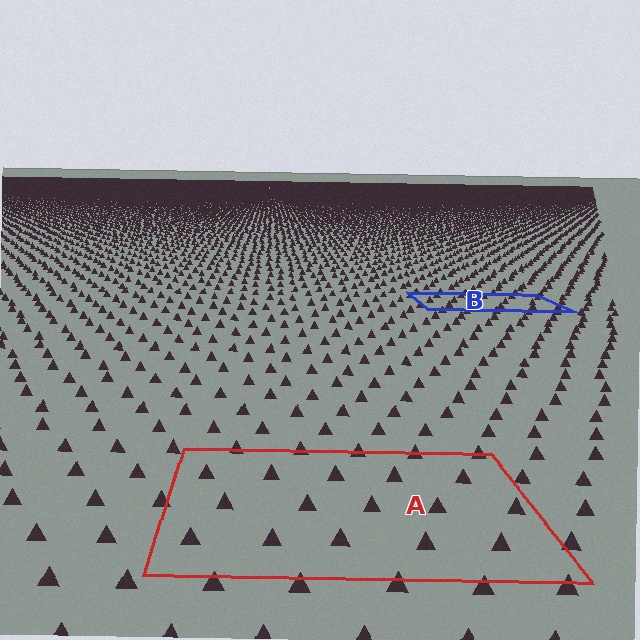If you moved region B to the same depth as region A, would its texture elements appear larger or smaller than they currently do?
They would appear larger. At a closer depth, the same texture elements are projected at a bigger on-screen size.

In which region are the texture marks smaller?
The texture marks are smaller in region B, because it is farther away.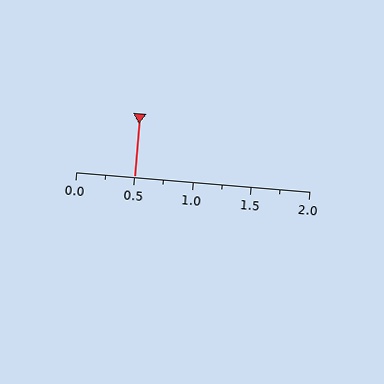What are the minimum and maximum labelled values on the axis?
The axis runs from 0.0 to 2.0.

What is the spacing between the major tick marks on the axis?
The major ticks are spaced 0.5 apart.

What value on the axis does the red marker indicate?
The marker indicates approximately 0.5.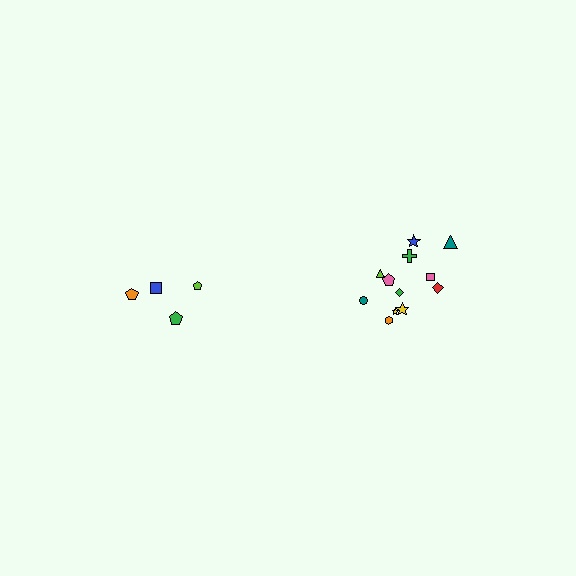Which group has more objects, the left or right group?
The right group.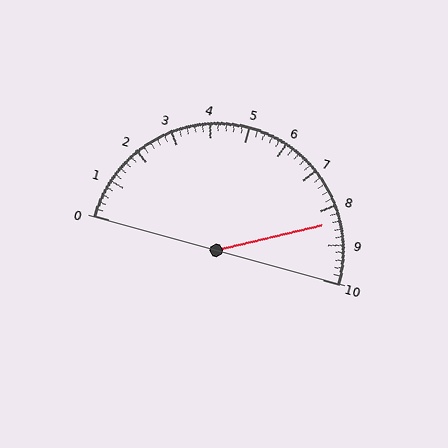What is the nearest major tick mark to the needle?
The nearest major tick mark is 8.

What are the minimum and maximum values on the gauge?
The gauge ranges from 0 to 10.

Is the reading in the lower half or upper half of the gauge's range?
The reading is in the upper half of the range (0 to 10).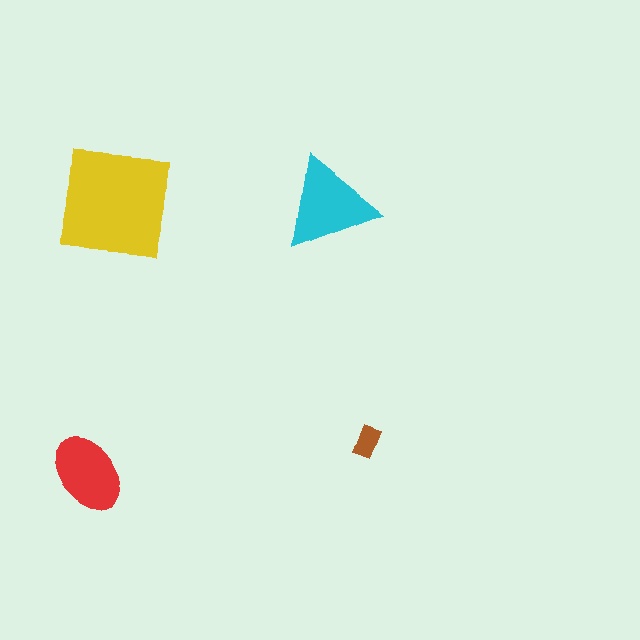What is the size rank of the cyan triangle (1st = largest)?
2nd.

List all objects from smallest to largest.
The brown rectangle, the red ellipse, the cyan triangle, the yellow square.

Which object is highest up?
The cyan triangle is topmost.